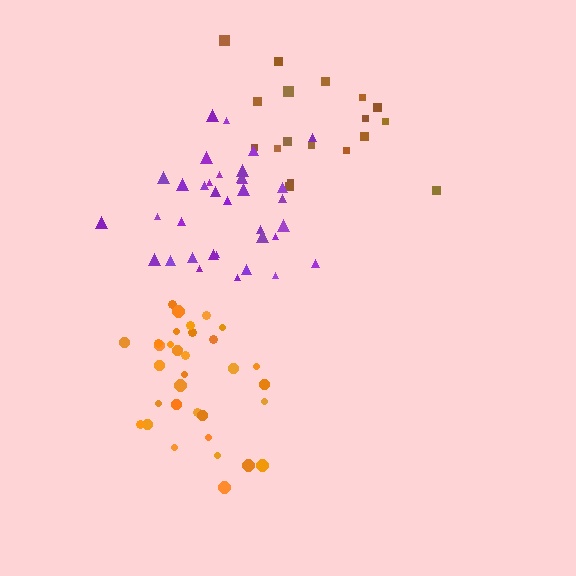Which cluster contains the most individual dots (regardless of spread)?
Purple (35).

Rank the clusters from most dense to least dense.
purple, orange, brown.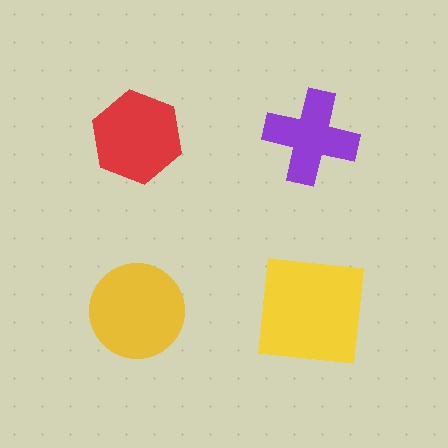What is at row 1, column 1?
A red hexagon.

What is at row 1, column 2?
A purple cross.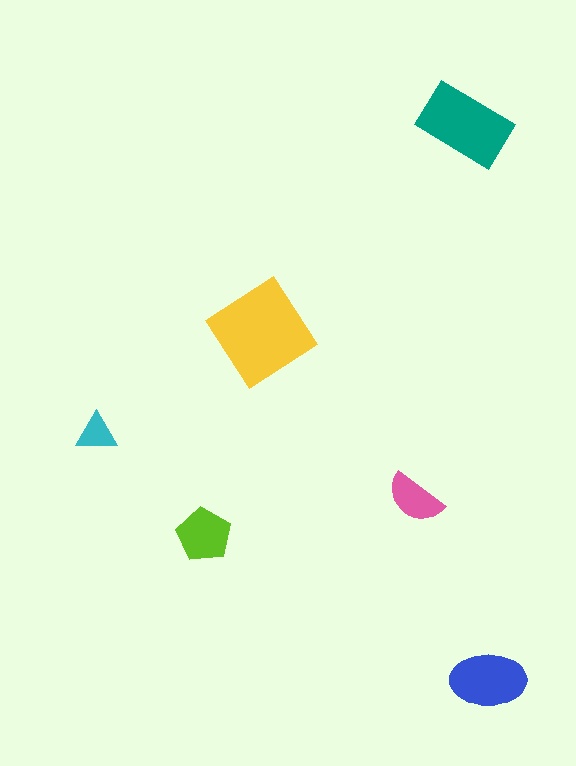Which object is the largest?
The yellow diamond.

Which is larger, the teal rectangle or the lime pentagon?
The teal rectangle.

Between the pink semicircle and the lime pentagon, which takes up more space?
The lime pentagon.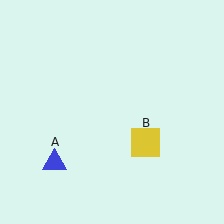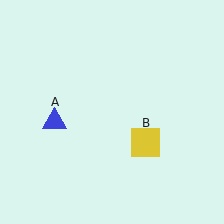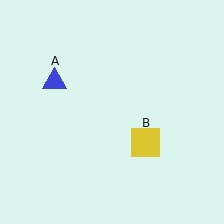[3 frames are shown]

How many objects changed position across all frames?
1 object changed position: blue triangle (object A).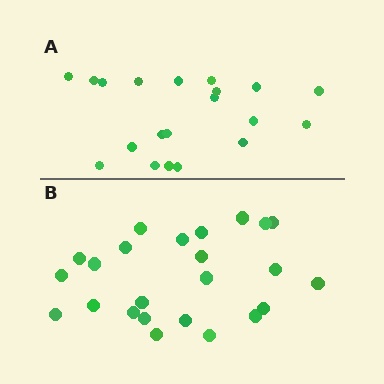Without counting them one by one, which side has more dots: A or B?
Region B (the bottom region) has more dots.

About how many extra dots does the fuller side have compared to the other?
Region B has about 4 more dots than region A.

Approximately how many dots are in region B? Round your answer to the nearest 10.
About 20 dots. (The exact count is 24, which rounds to 20.)